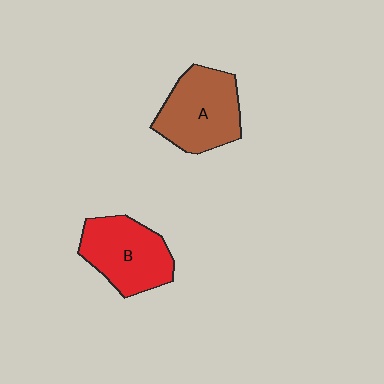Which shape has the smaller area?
Shape B (red).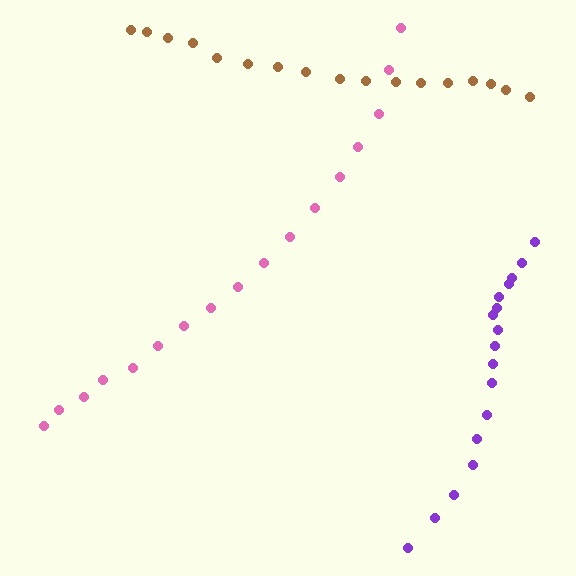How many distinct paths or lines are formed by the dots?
There are 3 distinct paths.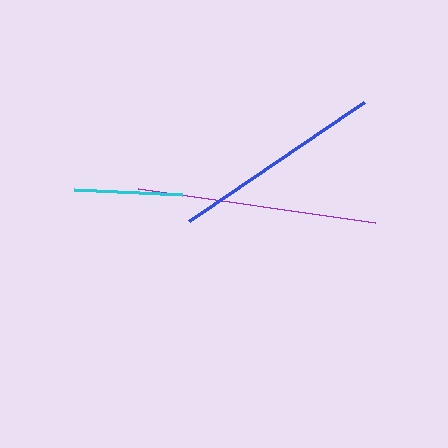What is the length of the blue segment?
The blue segment is approximately 211 pixels long.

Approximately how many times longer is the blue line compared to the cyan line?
The blue line is approximately 1.9 times the length of the cyan line.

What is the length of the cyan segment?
The cyan segment is approximately 108 pixels long.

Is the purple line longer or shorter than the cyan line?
The purple line is longer than the cyan line.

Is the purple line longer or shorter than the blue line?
The purple line is longer than the blue line.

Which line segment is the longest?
The purple line is the longest at approximately 239 pixels.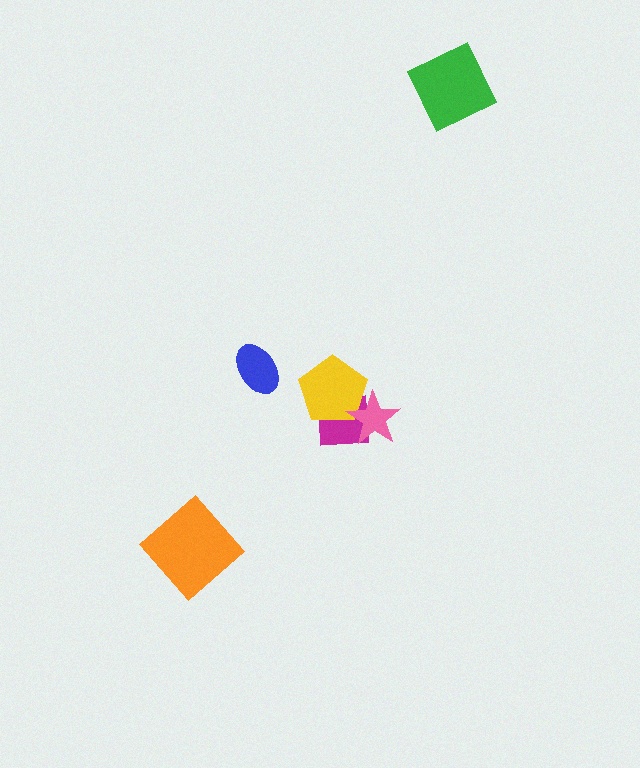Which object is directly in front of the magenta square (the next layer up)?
The yellow pentagon is directly in front of the magenta square.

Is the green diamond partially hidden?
No, no other shape covers it.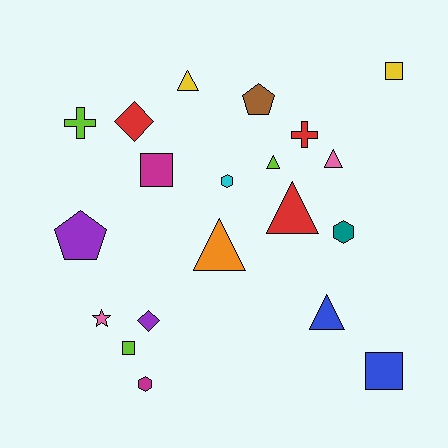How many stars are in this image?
There is 1 star.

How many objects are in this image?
There are 20 objects.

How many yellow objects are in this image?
There are 2 yellow objects.